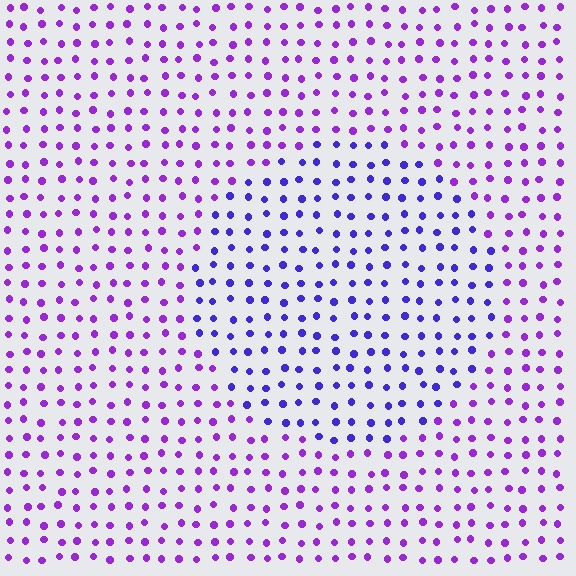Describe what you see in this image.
The image is filled with small purple elements in a uniform arrangement. A circle-shaped region is visible where the elements are tinted to a slightly different hue, forming a subtle color boundary.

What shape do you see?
I see a circle.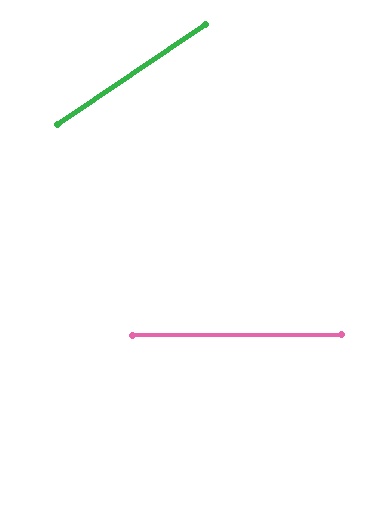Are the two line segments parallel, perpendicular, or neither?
Neither parallel nor perpendicular — they differ by about 34°.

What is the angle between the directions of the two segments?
Approximately 34 degrees.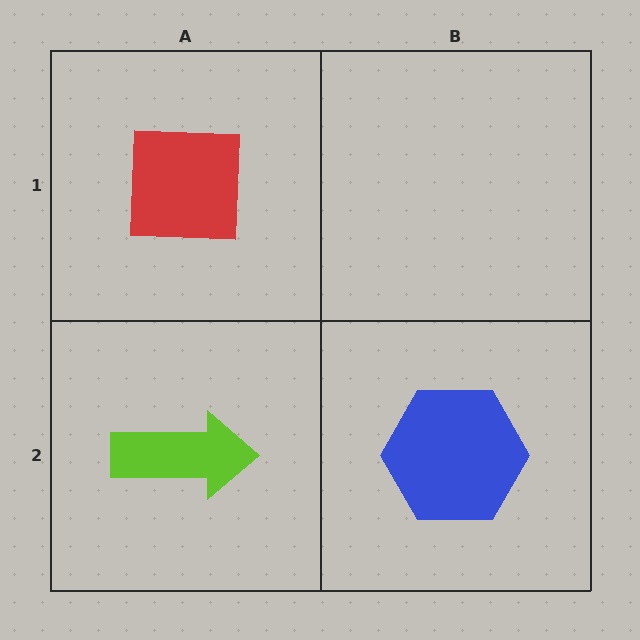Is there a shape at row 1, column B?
No, that cell is empty.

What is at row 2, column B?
A blue hexagon.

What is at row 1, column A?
A red square.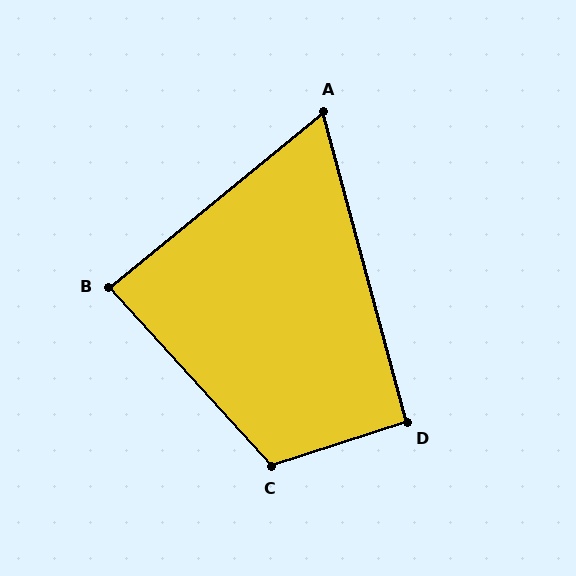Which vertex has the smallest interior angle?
A, at approximately 66 degrees.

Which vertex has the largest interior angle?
C, at approximately 114 degrees.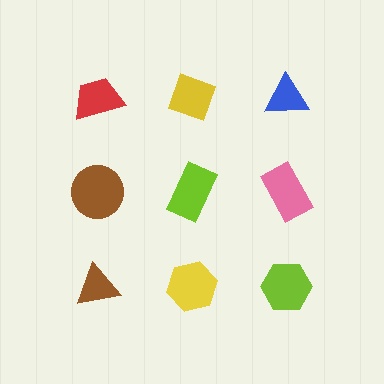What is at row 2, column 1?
A brown circle.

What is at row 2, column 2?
A lime rectangle.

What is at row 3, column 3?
A lime hexagon.